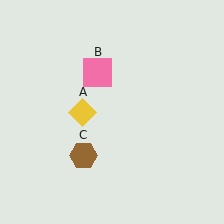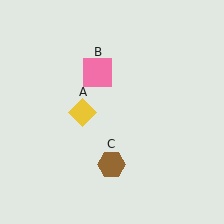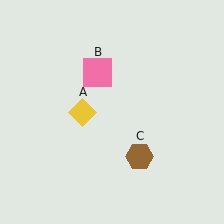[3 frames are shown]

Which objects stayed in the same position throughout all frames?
Yellow diamond (object A) and pink square (object B) remained stationary.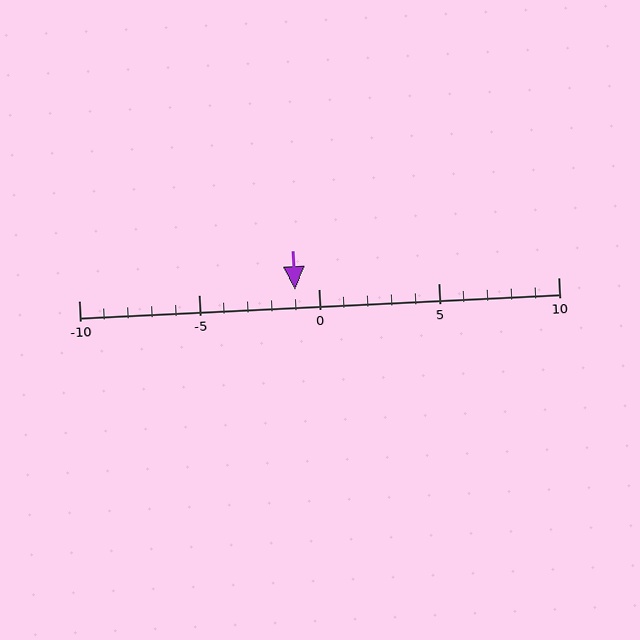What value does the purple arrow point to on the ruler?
The purple arrow points to approximately -1.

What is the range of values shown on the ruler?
The ruler shows values from -10 to 10.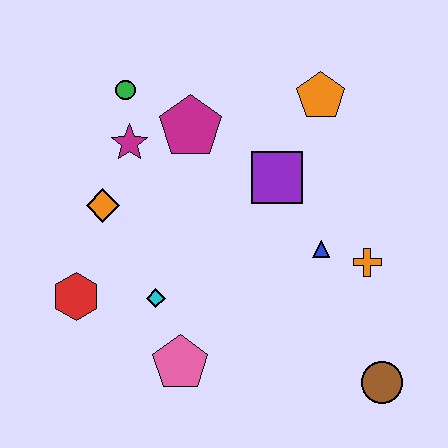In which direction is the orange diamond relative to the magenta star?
The orange diamond is below the magenta star.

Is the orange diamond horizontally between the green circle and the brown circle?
No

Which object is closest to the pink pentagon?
The cyan diamond is closest to the pink pentagon.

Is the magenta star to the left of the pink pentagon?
Yes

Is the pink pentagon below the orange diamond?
Yes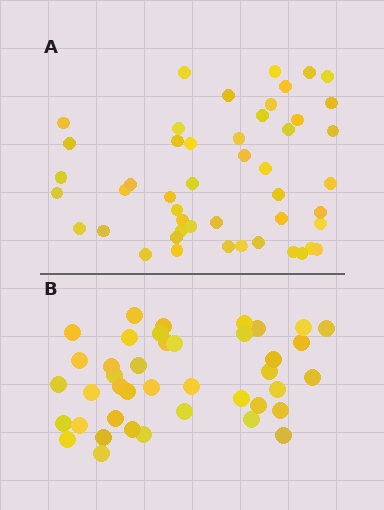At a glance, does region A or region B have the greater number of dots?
Region A (the top region) has more dots.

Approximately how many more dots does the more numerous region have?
Region A has roughly 8 or so more dots than region B.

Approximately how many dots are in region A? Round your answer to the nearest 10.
About 50 dots. (The exact count is 48, which rounds to 50.)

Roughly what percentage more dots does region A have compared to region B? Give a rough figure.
About 15% more.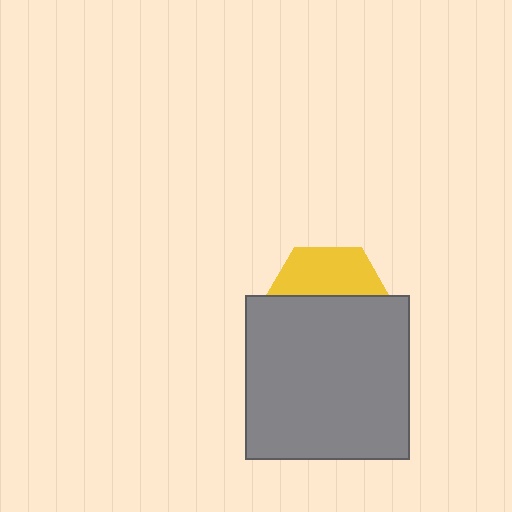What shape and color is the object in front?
The object in front is a gray square.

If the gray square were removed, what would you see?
You would see the complete yellow hexagon.